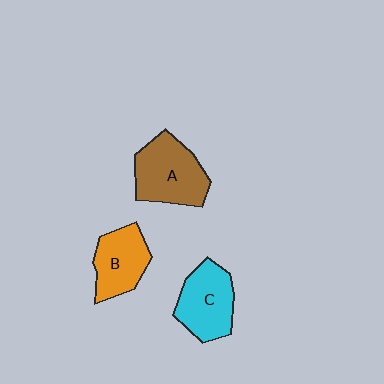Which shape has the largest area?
Shape A (brown).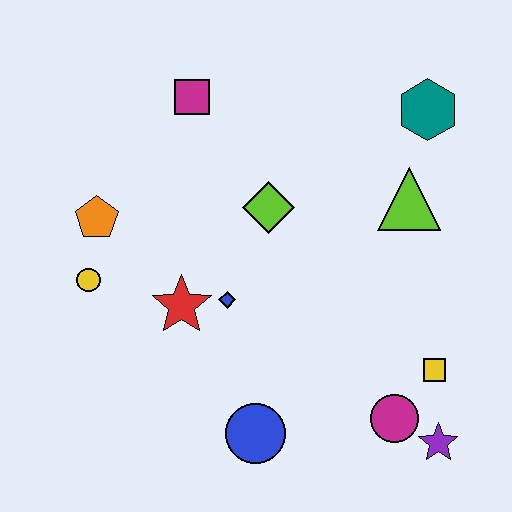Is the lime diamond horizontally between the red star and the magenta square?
No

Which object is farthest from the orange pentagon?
The purple star is farthest from the orange pentagon.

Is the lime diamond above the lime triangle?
No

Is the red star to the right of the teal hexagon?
No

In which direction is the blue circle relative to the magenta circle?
The blue circle is to the left of the magenta circle.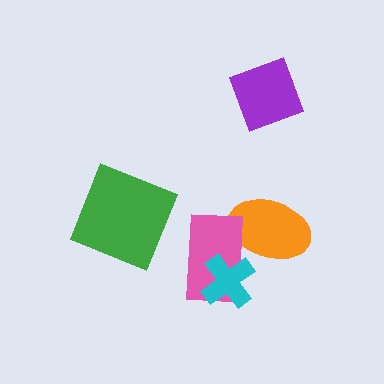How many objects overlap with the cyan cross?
1 object overlaps with the cyan cross.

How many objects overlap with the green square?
0 objects overlap with the green square.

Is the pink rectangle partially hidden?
Yes, it is partially covered by another shape.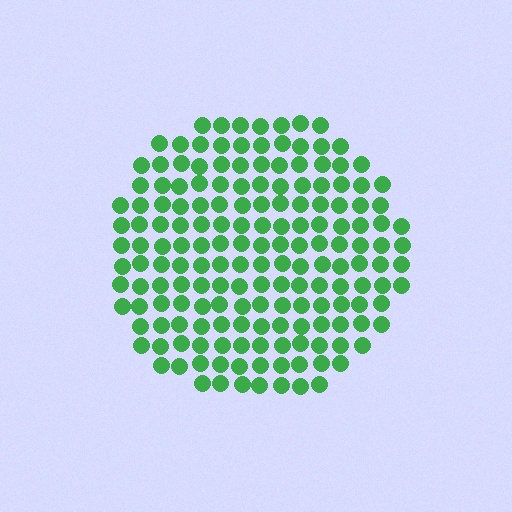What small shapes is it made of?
It is made of small circles.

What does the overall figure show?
The overall figure shows a circle.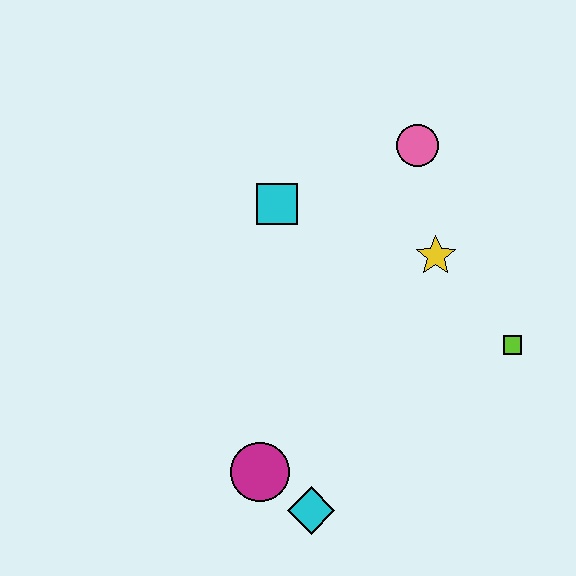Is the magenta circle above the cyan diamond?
Yes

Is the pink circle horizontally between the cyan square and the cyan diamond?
No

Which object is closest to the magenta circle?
The cyan diamond is closest to the magenta circle.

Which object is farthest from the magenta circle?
The pink circle is farthest from the magenta circle.